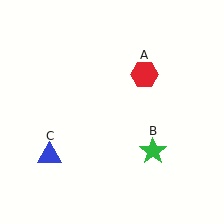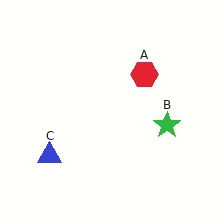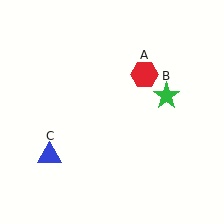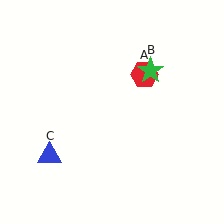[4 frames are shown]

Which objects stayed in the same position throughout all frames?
Red hexagon (object A) and blue triangle (object C) remained stationary.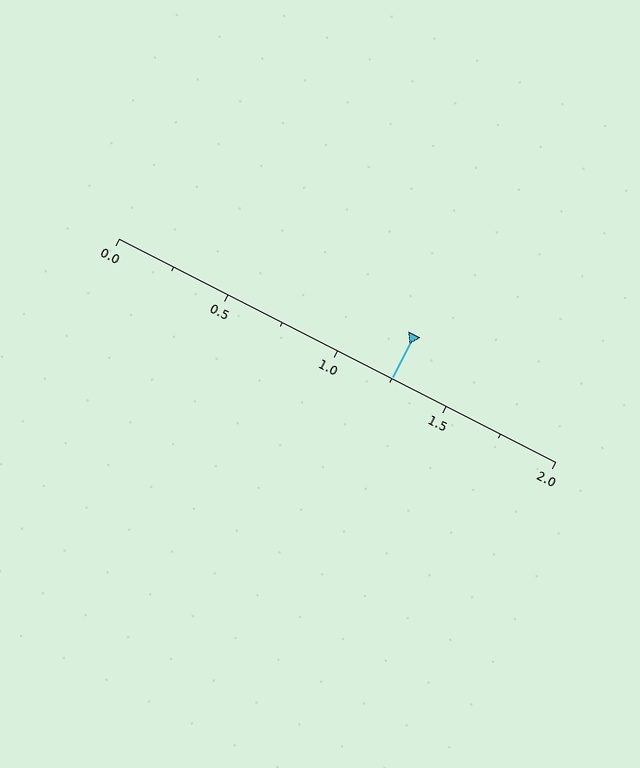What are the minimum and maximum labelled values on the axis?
The axis runs from 0.0 to 2.0.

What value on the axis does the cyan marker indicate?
The marker indicates approximately 1.25.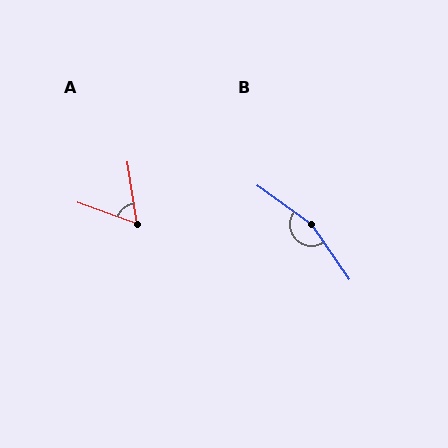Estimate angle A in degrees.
Approximately 61 degrees.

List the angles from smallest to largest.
A (61°), B (160°).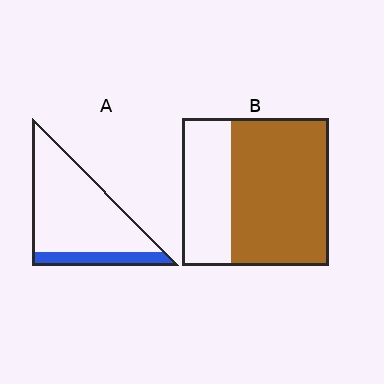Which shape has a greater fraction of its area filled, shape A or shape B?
Shape B.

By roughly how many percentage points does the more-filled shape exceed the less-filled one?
By roughly 50 percentage points (B over A).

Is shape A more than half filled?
No.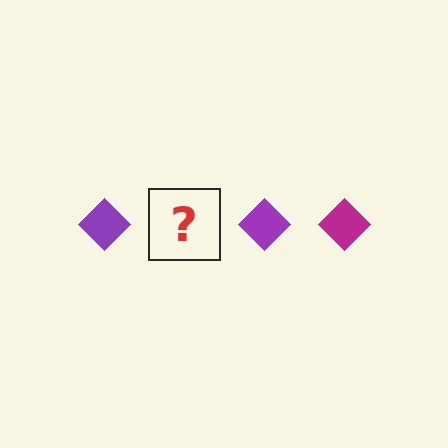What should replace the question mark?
The question mark should be replaced with a magenta diamond.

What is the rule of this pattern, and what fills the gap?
The rule is that the pattern cycles through purple, magenta diamonds. The gap should be filled with a magenta diamond.